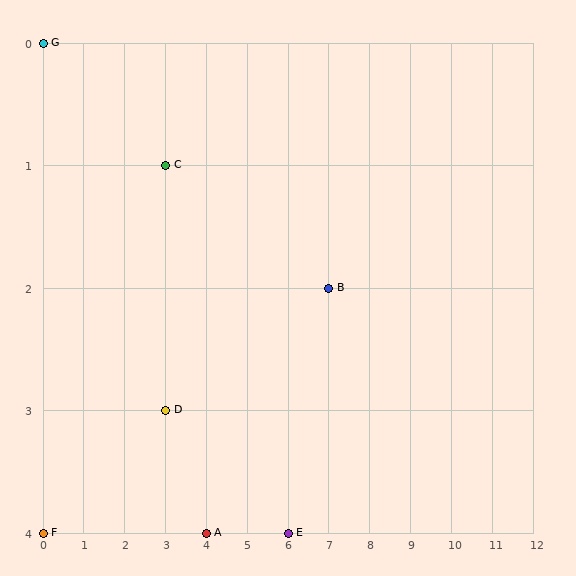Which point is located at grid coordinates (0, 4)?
Point F is at (0, 4).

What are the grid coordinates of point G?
Point G is at grid coordinates (0, 0).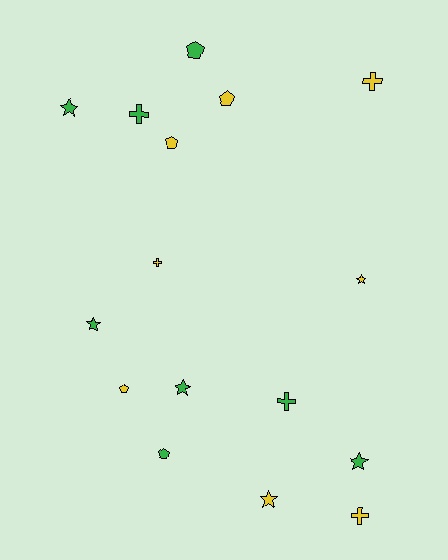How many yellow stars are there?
There are 2 yellow stars.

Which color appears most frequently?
Yellow, with 8 objects.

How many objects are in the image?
There are 16 objects.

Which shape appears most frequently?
Star, with 6 objects.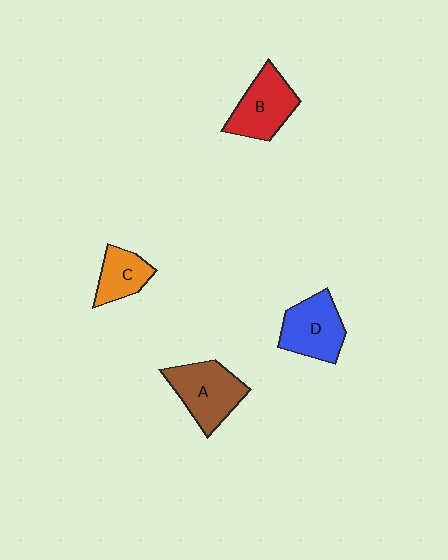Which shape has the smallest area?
Shape C (orange).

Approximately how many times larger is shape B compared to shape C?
Approximately 1.5 times.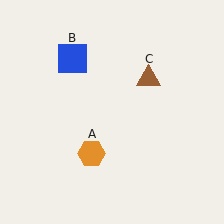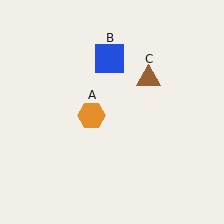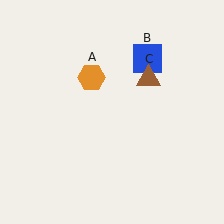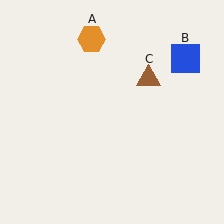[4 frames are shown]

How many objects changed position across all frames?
2 objects changed position: orange hexagon (object A), blue square (object B).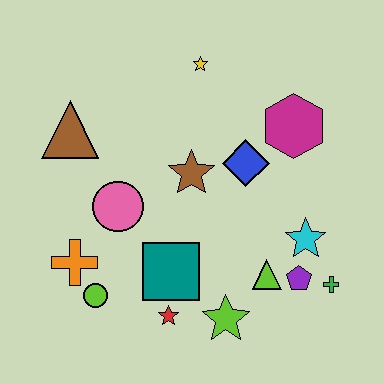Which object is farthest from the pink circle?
The green cross is farthest from the pink circle.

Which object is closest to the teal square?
The red star is closest to the teal square.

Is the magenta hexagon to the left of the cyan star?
Yes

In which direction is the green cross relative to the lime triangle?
The green cross is to the right of the lime triangle.